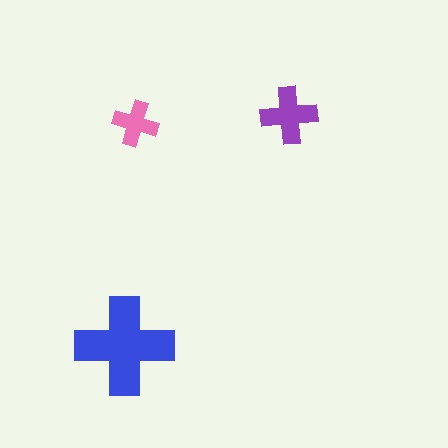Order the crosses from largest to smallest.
the blue one, the purple one, the pink one.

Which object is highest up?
The purple cross is topmost.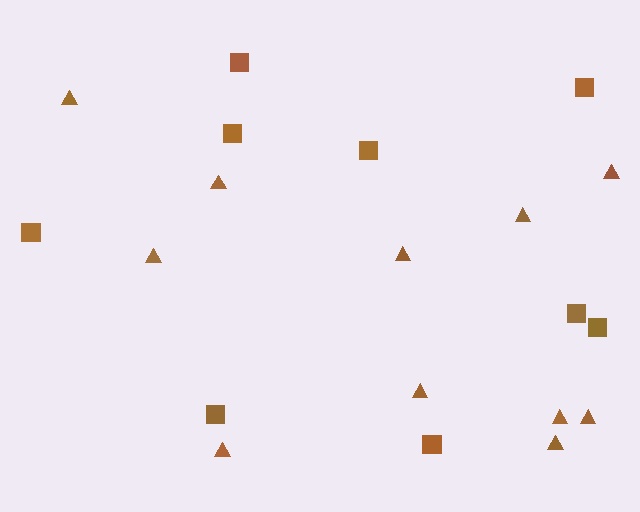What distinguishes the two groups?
There are 2 groups: one group of squares (9) and one group of triangles (11).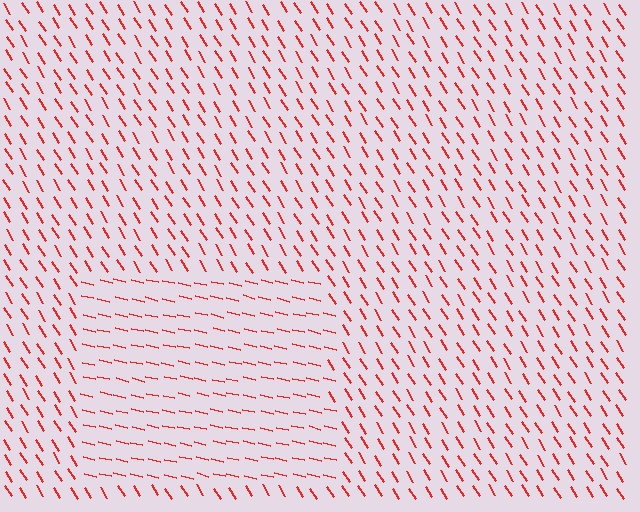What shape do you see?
I see a rectangle.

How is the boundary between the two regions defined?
The boundary is defined purely by a change in line orientation (approximately 45 degrees difference). All lines are the same color and thickness.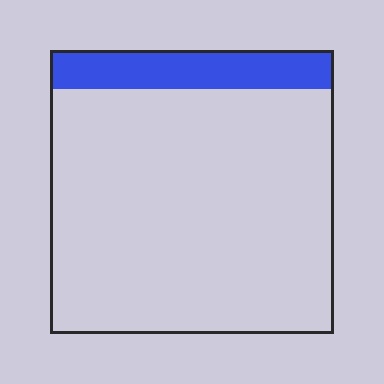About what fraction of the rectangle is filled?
About one eighth (1/8).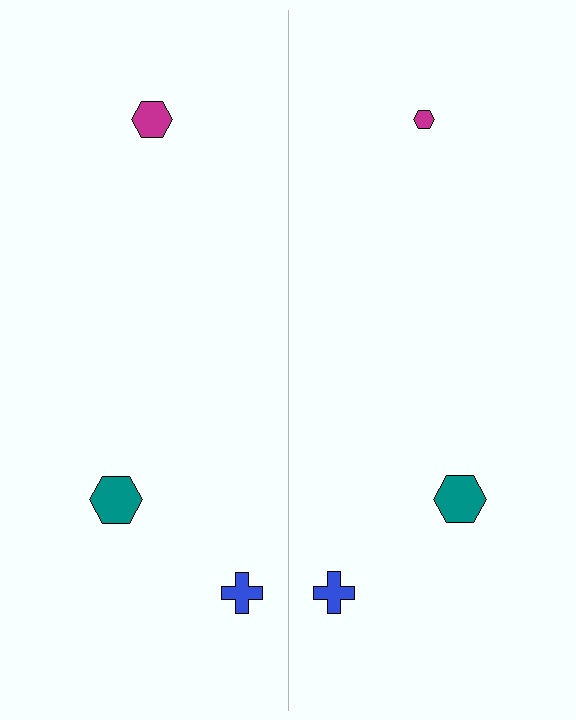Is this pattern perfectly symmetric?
No, the pattern is not perfectly symmetric. The magenta hexagon on the right side has a different size than its mirror counterpart.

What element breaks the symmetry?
The magenta hexagon on the right side has a different size than its mirror counterpart.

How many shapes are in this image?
There are 6 shapes in this image.